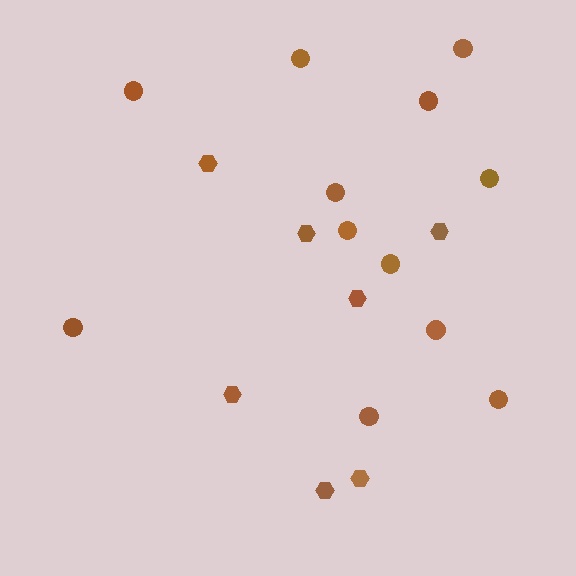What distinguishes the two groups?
There are 2 groups: one group of circles (12) and one group of hexagons (7).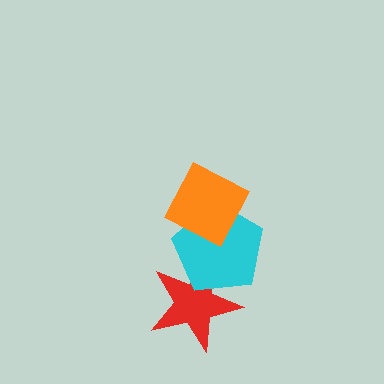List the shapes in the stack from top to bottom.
From top to bottom: the orange diamond, the cyan pentagon, the red star.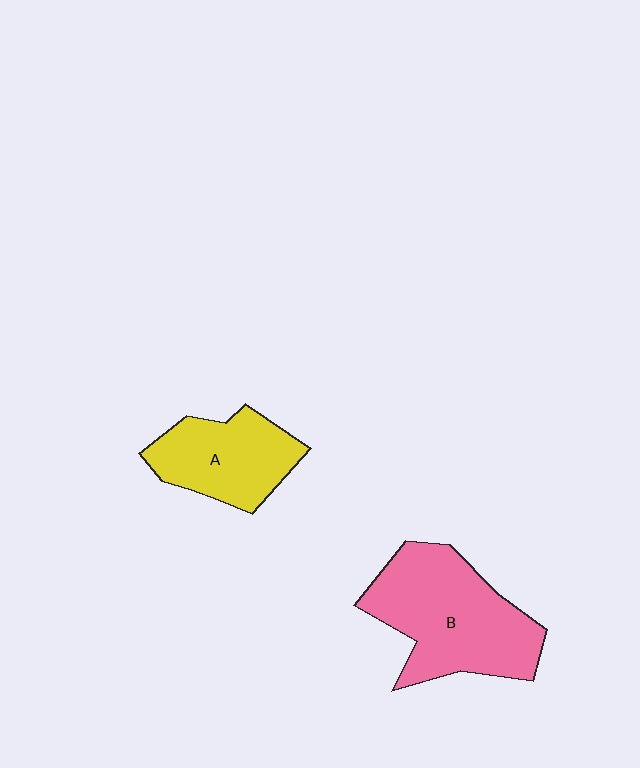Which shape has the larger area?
Shape B (pink).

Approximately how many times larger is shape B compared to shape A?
Approximately 1.5 times.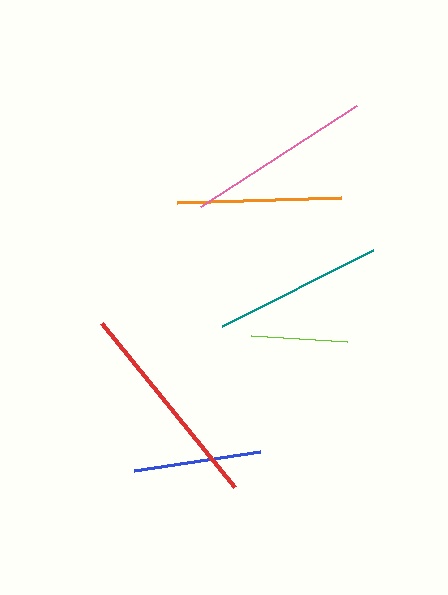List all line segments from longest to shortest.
From longest to shortest: red, pink, teal, orange, blue, lime.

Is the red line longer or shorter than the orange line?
The red line is longer than the orange line.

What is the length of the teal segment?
The teal segment is approximately 169 pixels long.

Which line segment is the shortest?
The lime line is the shortest at approximately 95 pixels.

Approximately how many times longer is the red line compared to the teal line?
The red line is approximately 1.3 times the length of the teal line.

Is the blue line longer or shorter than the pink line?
The pink line is longer than the blue line.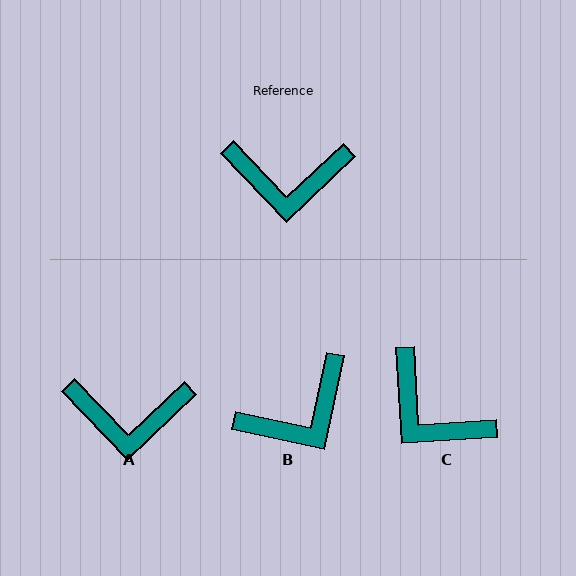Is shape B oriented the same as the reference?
No, it is off by about 34 degrees.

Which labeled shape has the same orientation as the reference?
A.